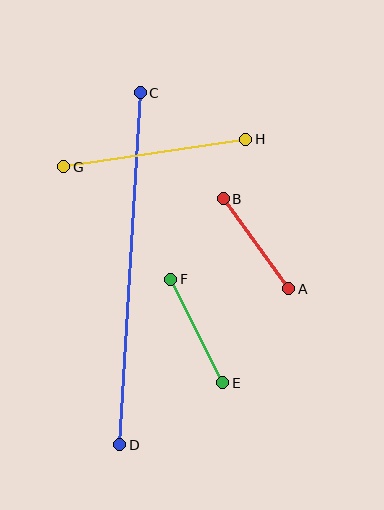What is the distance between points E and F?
The distance is approximately 116 pixels.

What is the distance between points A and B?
The distance is approximately 111 pixels.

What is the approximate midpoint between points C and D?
The midpoint is at approximately (130, 269) pixels.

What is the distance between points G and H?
The distance is approximately 184 pixels.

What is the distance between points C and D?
The distance is approximately 353 pixels.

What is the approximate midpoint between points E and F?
The midpoint is at approximately (197, 331) pixels.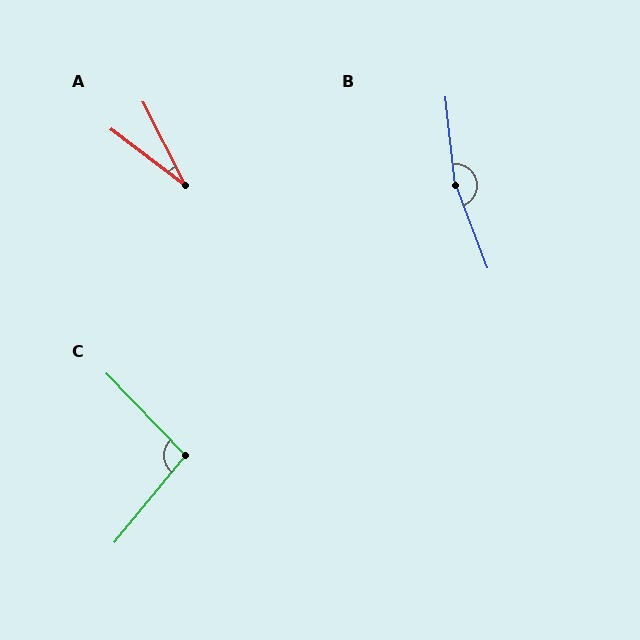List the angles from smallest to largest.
A (26°), C (97°), B (165°).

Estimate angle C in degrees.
Approximately 97 degrees.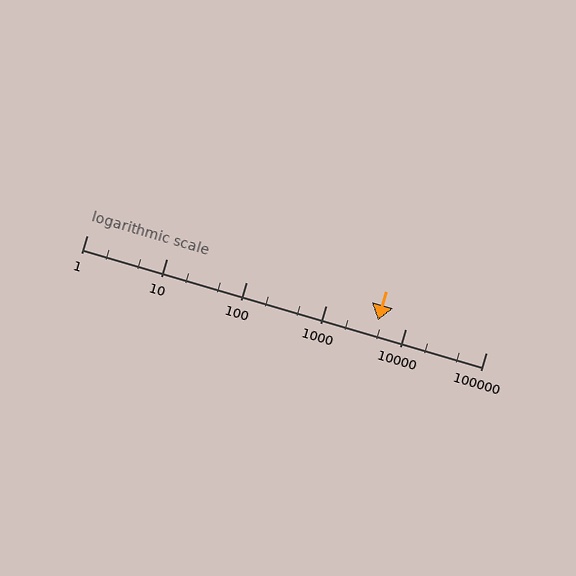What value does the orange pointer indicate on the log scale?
The pointer indicates approximately 4400.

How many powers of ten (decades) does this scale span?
The scale spans 5 decades, from 1 to 100000.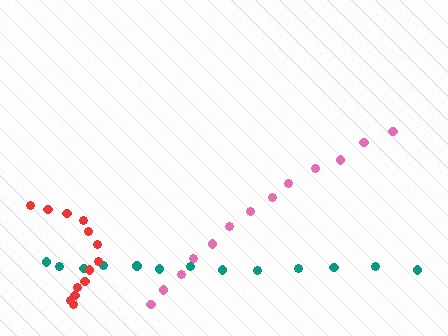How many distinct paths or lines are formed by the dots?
There are 3 distinct paths.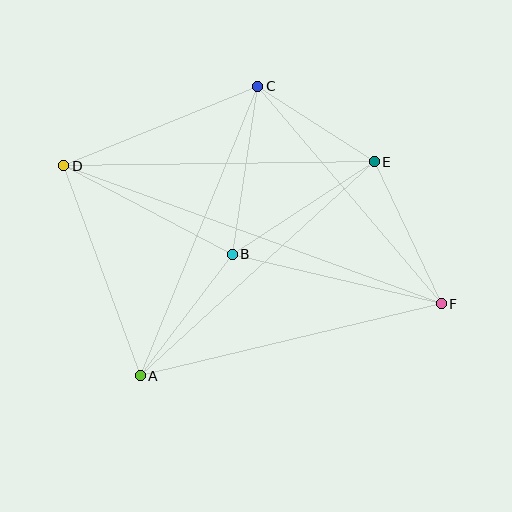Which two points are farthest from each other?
Points D and F are farthest from each other.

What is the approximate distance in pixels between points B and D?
The distance between B and D is approximately 190 pixels.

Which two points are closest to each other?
Points C and E are closest to each other.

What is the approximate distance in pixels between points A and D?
The distance between A and D is approximately 223 pixels.